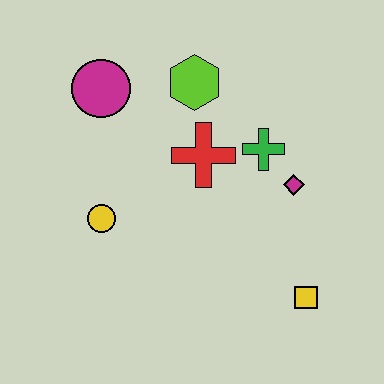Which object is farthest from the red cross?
The yellow square is farthest from the red cross.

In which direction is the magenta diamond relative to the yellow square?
The magenta diamond is above the yellow square.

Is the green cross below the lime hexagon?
Yes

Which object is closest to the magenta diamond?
The green cross is closest to the magenta diamond.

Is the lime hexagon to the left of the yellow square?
Yes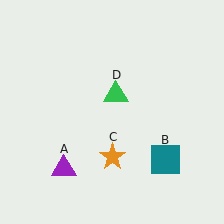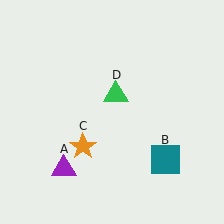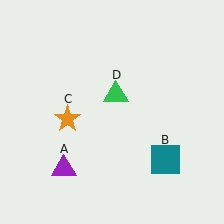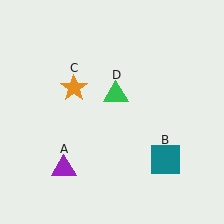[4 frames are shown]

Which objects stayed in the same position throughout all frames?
Purple triangle (object A) and teal square (object B) and green triangle (object D) remained stationary.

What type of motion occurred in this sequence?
The orange star (object C) rotated clockwise around the center of the scene.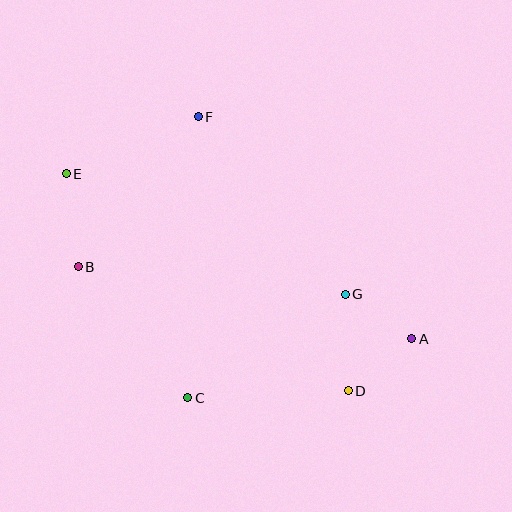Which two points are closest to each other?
Points A and G are closest to each other.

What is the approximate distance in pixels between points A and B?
The distance between A and B is approximately 341 pixels.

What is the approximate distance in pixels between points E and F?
The distance between E and F is approximately 144 pixels.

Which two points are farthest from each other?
Points A and E are farthest from each other.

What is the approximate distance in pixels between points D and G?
The distance between D and G is approximately 96 pixels.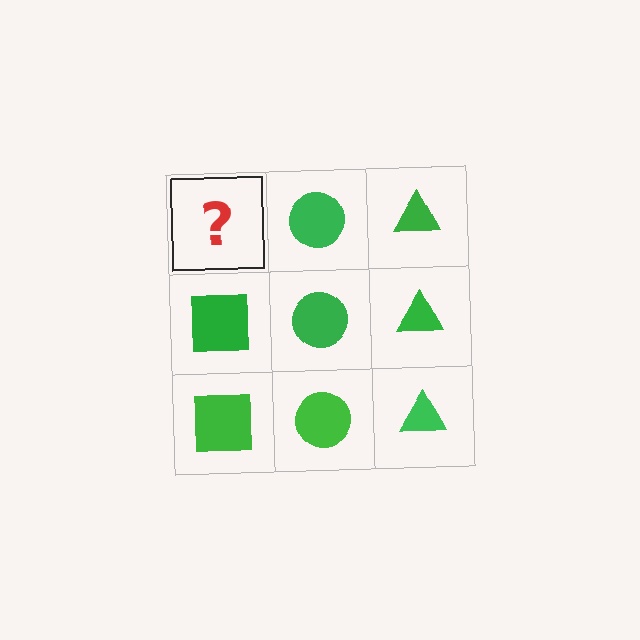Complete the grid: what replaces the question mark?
The question mark should be replaced with a green square.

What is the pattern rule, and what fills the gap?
The rule is that each column has a consistent shape. The gap should be filled with a green square.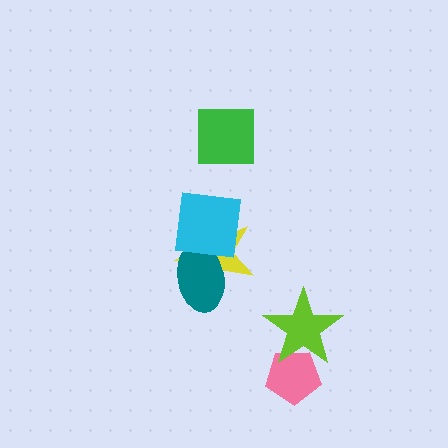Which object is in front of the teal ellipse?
The cyan square is in front of the teal ellipse.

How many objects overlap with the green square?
0 objects overlap with the green square.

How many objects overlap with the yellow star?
2 objects overlap with the yellow star.